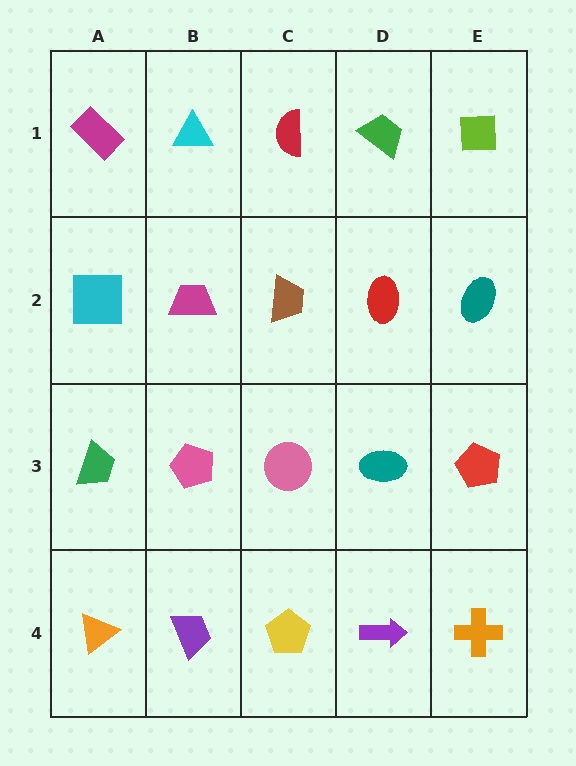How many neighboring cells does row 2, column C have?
4.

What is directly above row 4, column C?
A pink circle.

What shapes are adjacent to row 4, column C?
A pink circle (row 3, column C), a purple trapezoid (row 4, column B), a purple arrow (row 4, column D).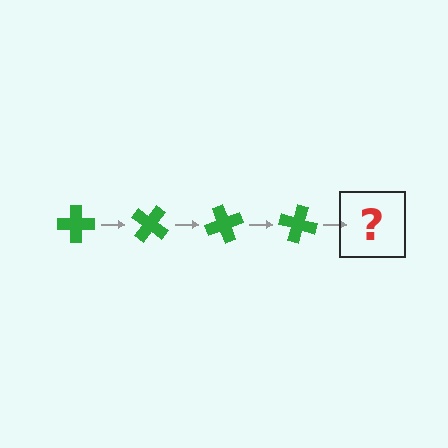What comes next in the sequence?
The next element should be a green cross rotated 140 degrees.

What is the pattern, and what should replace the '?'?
The pattern is that the cross rotates 35 degrees each step. The '?' should be a green cross rotated 140 degrees.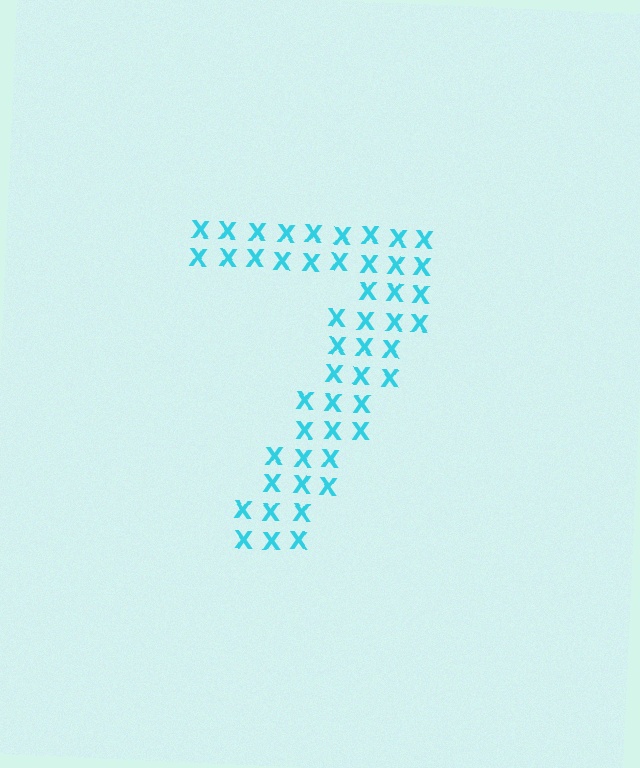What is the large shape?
The large shape is the digit 7.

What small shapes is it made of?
It is made of small letter X's.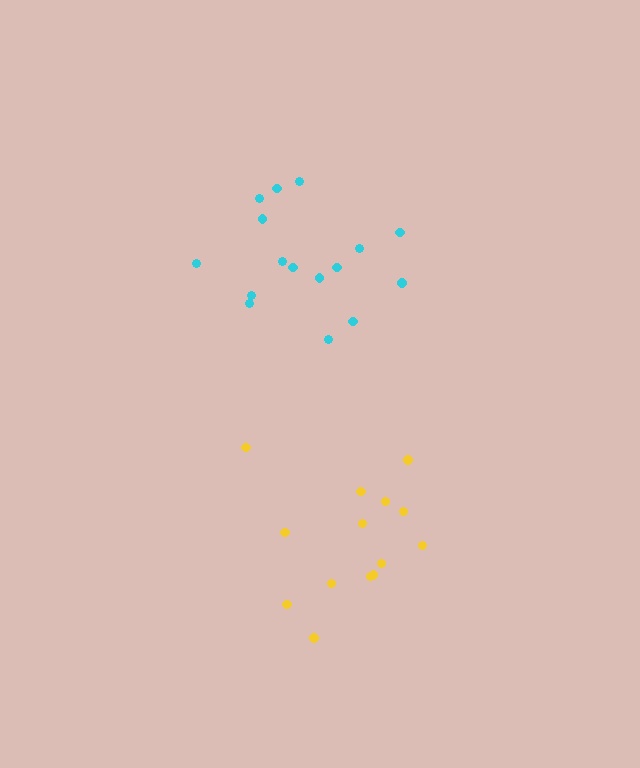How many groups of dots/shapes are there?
There are 2 groups.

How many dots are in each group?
Group 1: 14 dots, Group 2: 16 dots (30 total).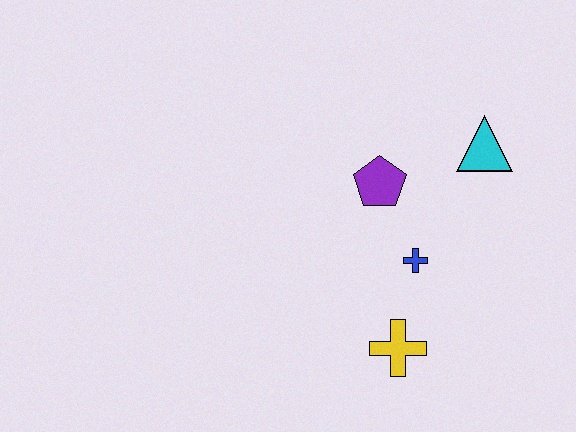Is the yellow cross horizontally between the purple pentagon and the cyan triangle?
Yes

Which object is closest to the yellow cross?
The blue cross is closest to the yellow cross.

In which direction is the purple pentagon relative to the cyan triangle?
The purple pentagon is to the left of the cyan triangle.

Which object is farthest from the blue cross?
The cyan triangle is farthest from the blue cross.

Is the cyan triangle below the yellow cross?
No